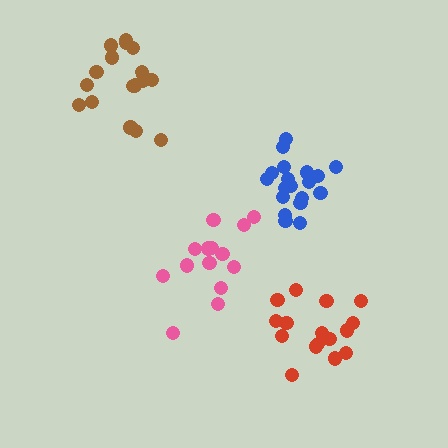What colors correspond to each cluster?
The clusters are colored: blue, red, pink, brown.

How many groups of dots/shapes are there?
There are 4 groups.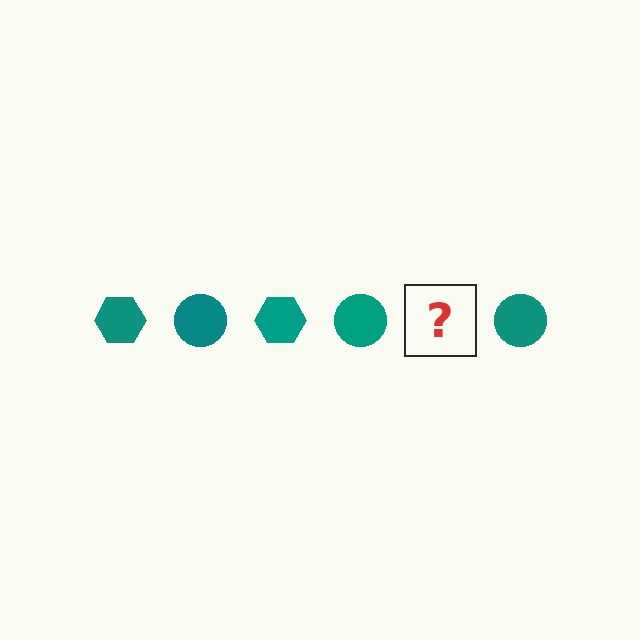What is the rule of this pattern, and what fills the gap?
The rule is that the pattern cycles through hexagon, circle shapes in teal. The gap should be filled with a teal hexagon.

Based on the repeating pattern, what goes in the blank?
The blank should be a teal hexagon.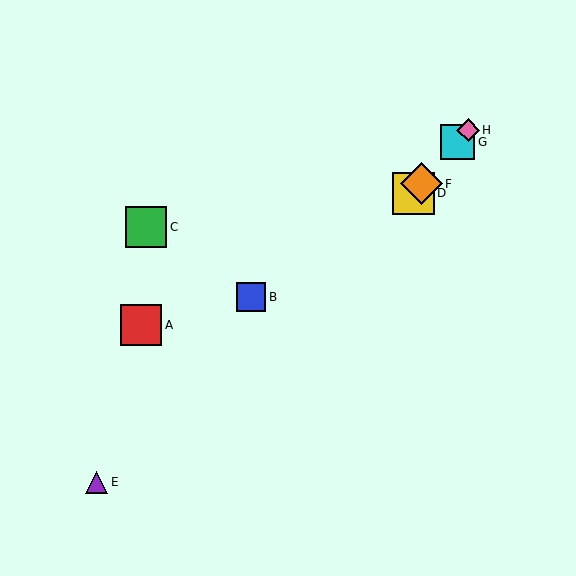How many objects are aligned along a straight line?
4 objects (D, F, G, H) are aligned along a straight line.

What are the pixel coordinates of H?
Object H is at (468, 130).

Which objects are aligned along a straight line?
Objects D, F, G, H are aligned along a straight line.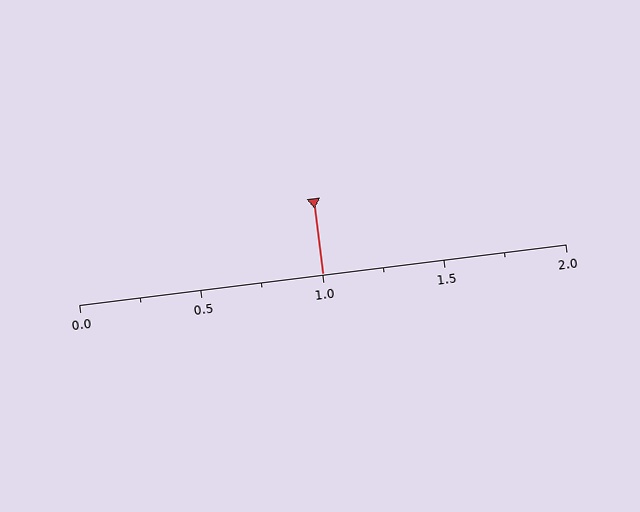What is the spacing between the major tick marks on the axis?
The major ticks are spaced 0.5 apart.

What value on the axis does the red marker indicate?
The marker indicates approximately 1.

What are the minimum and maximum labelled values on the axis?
The axis runs from 0.0 to 2.0.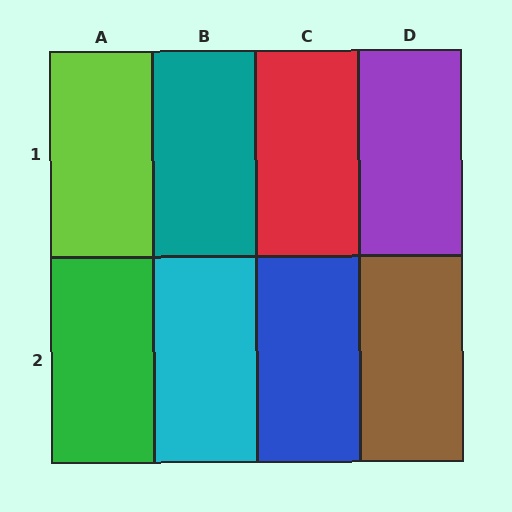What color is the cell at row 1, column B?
Teal.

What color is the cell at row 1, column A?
Lime.